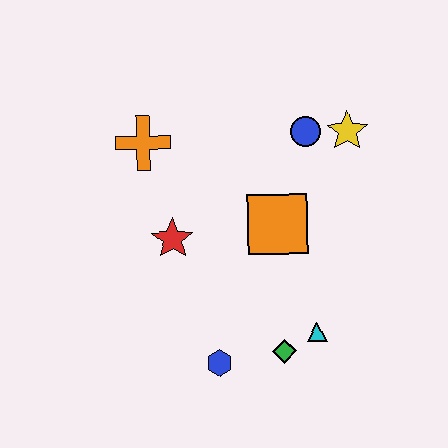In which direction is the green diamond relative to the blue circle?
The green diamond is below the blue circle.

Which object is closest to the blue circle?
The yellow star is closest to the blue circle.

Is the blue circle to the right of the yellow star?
No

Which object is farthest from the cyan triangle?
The orange cross is farthest from the cyan triangle.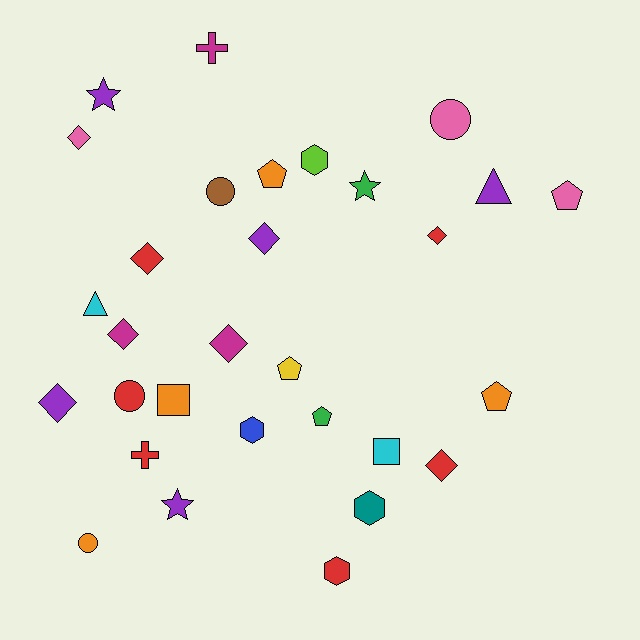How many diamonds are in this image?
There are 8 diamonds.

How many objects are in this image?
There are 30 objects.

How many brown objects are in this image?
There is 1 brown object.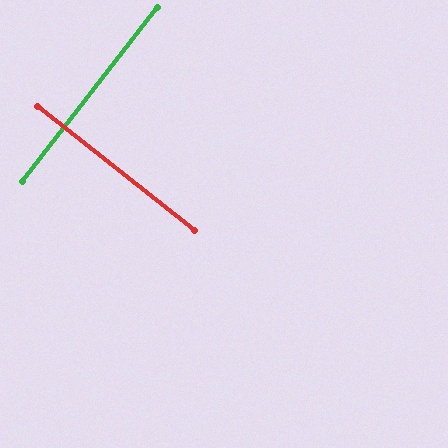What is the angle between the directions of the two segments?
Approximately 89 degrees.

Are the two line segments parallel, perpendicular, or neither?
Perpendicular — they meet at approximately 89°.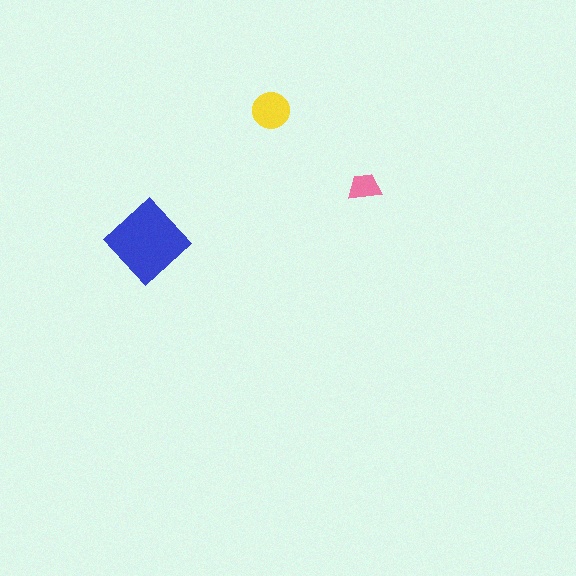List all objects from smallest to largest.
The pink trapezoid, the yellow circle, the blue diamond.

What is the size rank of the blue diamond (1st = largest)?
1st.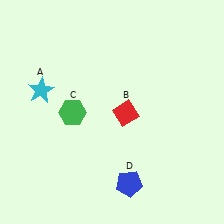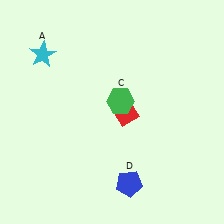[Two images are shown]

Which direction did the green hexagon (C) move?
The green hexagon (C) moved right.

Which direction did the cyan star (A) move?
The cyan star (A) moved up.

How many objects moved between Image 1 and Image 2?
2 objects moved between the two images.